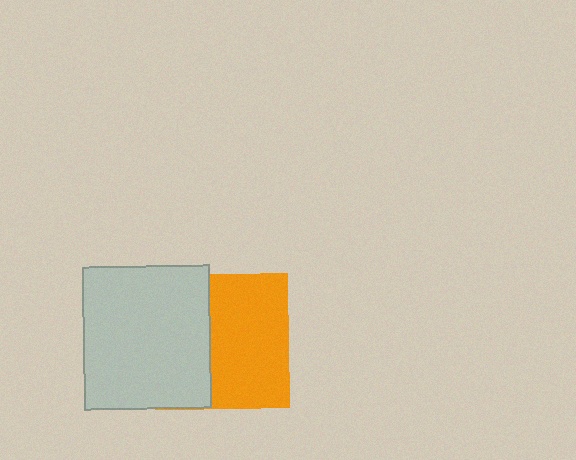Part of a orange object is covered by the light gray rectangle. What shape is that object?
It is a square.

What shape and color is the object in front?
The object in front is a light gray rectangle.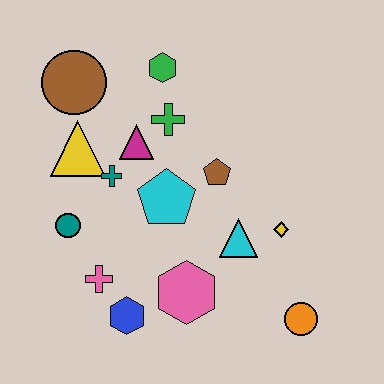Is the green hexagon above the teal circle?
Yes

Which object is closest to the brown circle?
The yellow triangle is closest to the brown circle.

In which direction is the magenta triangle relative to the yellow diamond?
The magenta triangle is to the left of the yellow diamond.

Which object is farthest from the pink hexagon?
The brown circle is farthest from the pink hexagon.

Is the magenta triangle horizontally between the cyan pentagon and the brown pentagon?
No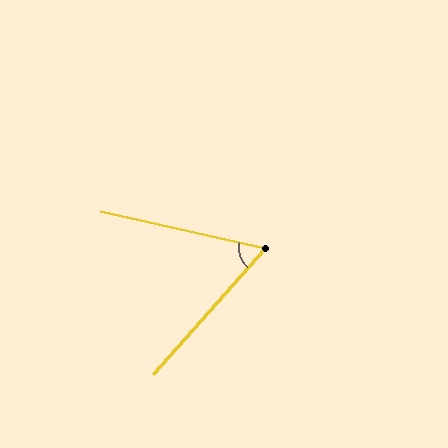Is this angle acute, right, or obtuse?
It is acute.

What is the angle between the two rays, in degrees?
Approximately 61 degrees.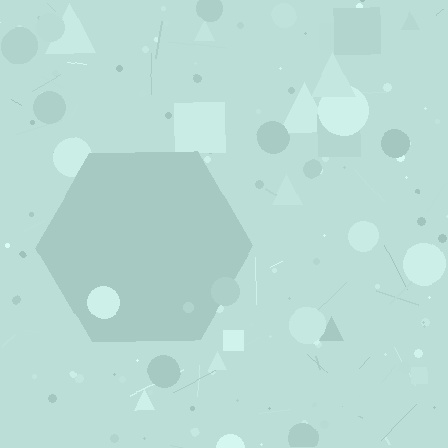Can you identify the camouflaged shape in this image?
The camouflaged shape is a hexagon.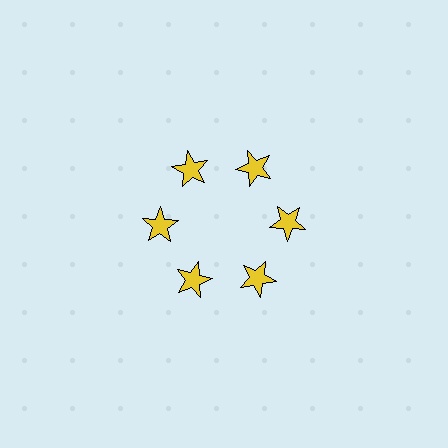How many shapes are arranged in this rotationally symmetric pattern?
There are 6 shapes, arranged in 6 groups of 1.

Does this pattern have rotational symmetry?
Yes, this pattern has 6-fold rotational symmetry. It looks the same after rotating 60 degrees around the center.